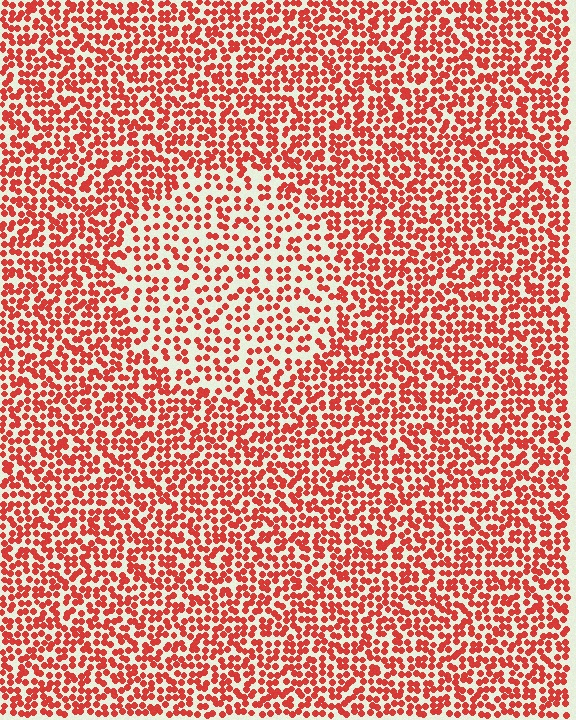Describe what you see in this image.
The image contains small red elements arranged at two different densities. A circle-shaped region is visible where the elements are less densely packed than the surrounding area.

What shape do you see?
I see a circle.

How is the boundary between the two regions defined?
The boundary is defined by a change in element density (approximately 1.7x ratio). All elements are the same color, size, and shape.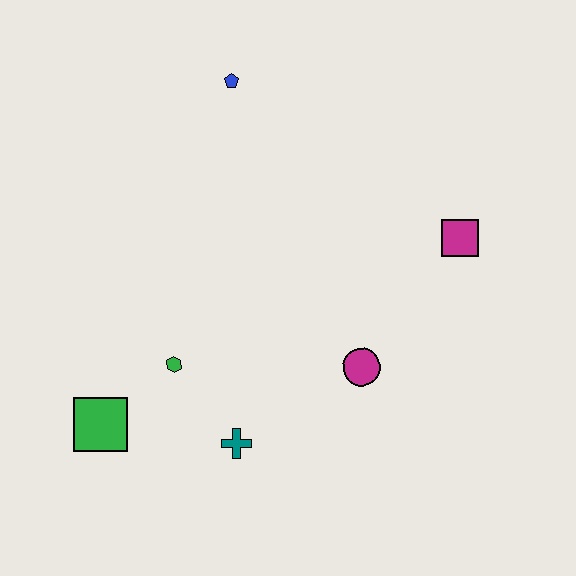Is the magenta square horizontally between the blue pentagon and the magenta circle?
No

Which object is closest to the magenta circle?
The teal cross is closest to the magenta circle.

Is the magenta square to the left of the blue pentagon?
No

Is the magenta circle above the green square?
Yes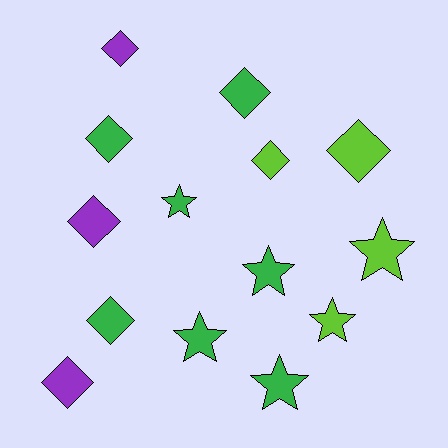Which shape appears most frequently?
Diamond, with 8 objects.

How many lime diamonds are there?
There are 2 lime diamonds.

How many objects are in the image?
There are 14 objects.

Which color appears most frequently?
Green, with 7 objects.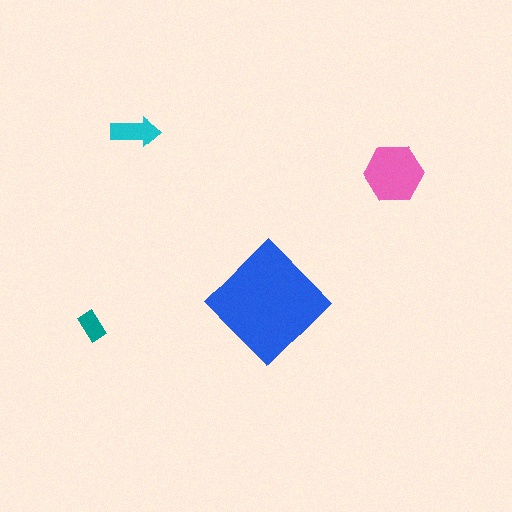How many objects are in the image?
There are 4 objects in the image.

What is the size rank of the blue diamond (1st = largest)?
1st.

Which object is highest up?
The cyan arrow is topmost.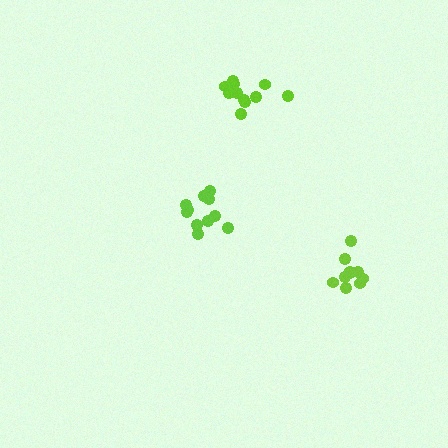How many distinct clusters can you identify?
There are 3 distinct clusters.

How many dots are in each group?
Group 1: 10 dots, Group 2: 11 dots, Group 3: 11 dots (32 total).